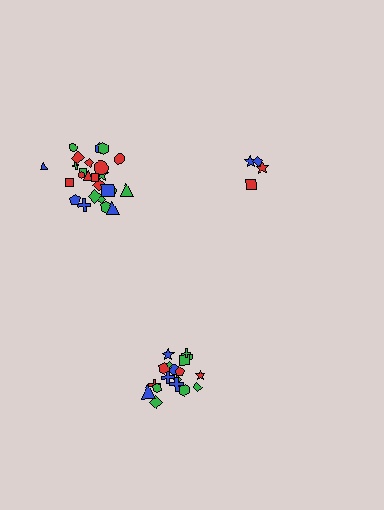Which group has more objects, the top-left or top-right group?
The top-left group.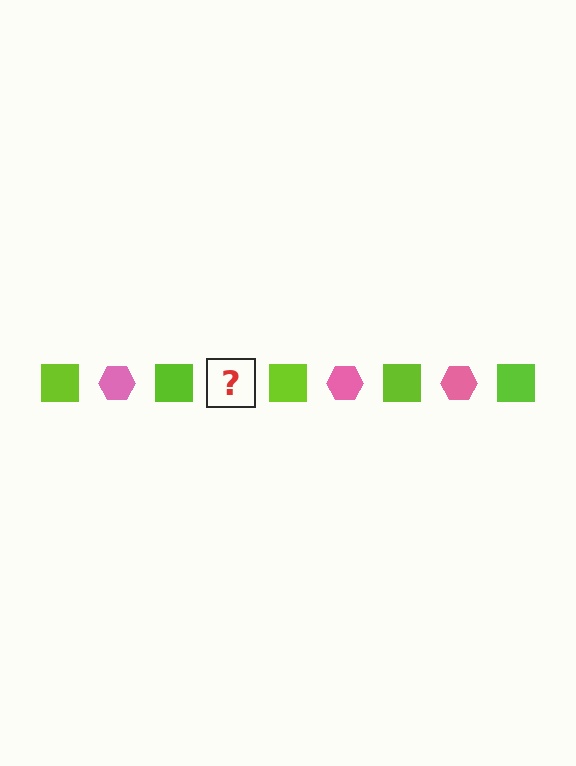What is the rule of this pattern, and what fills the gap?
The rule is that the pattern alternates between lime square and pink hexagon. The gap should be filled with a pink hexagon.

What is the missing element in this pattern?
The missing element is a pink hexagon.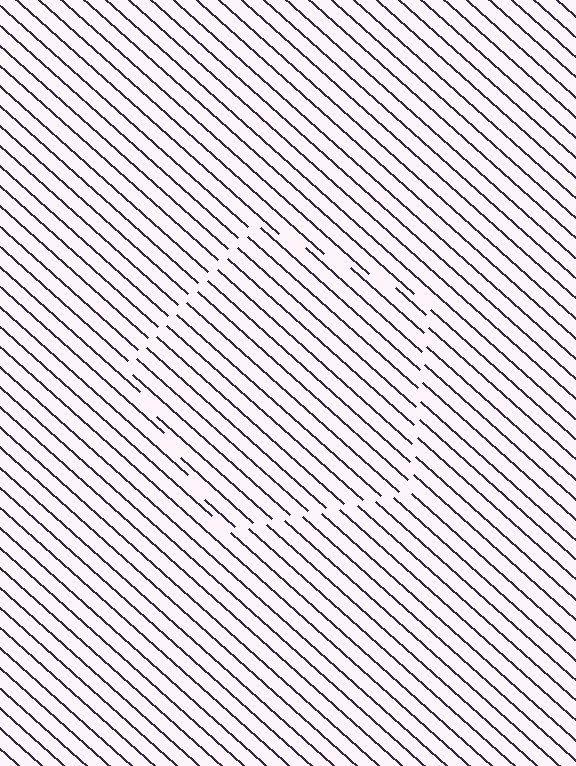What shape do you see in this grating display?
An illusory pentagon. The interior of the shape contains the same grating, shifted by half a period — the contour is defined by the phase discontinuity where line-ends from the inner and outer gratings abut.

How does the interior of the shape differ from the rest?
The interior of the shape contains the same grating, shifted by half a period — the contour is defined by the phase discontinuity where line-ends from the inner and outer gratings abut.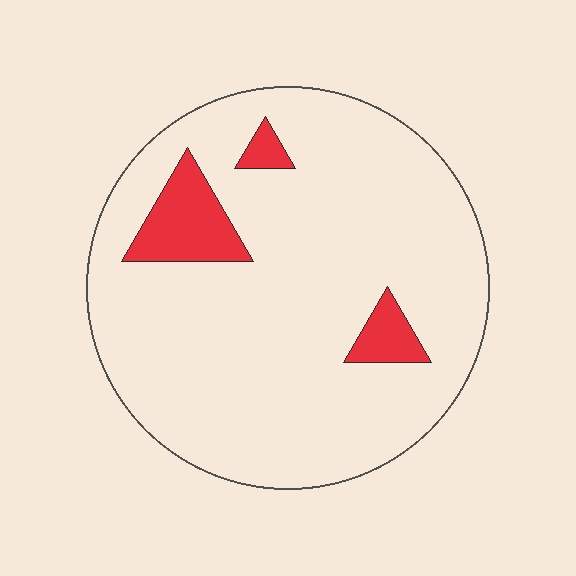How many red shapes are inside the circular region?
3.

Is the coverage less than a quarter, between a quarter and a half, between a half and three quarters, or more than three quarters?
Less than a quarter.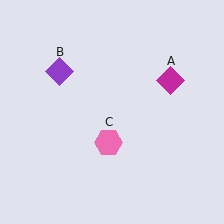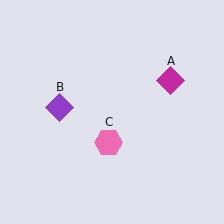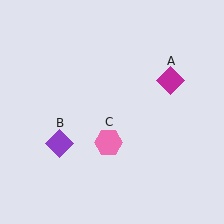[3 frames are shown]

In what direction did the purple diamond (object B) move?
The purple diamond (object B) moved down.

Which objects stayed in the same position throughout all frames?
Magenta diamond (object A) and pink hexagon (object C) remained stationary.